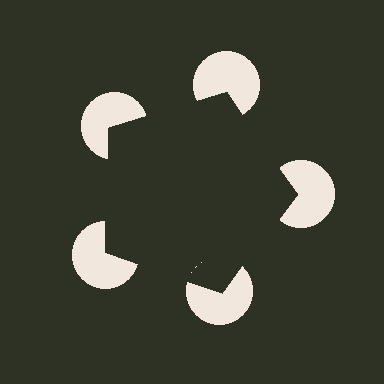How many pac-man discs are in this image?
There are 5 — one at each vertex of the illusory pentagon.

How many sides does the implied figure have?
5 sides.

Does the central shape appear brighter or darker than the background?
It typically appears slightly darker than the background, even though no actual brightness change is drawn.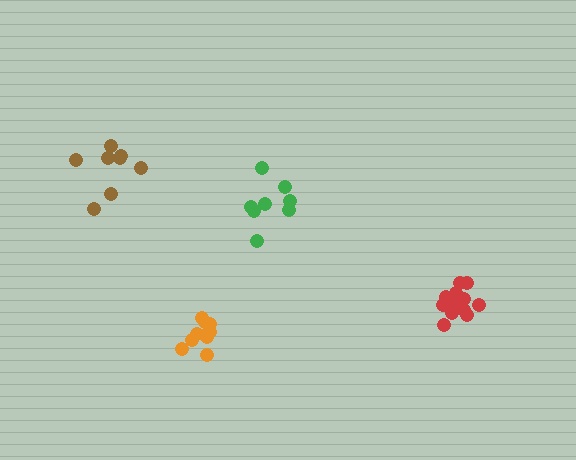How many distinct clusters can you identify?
There are 4 distinct clusters.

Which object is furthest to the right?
The red cluster is rightmost.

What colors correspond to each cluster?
The clusters are colored: brown, orange, green, red.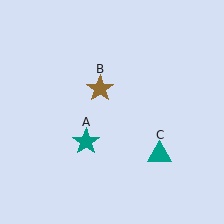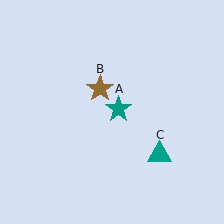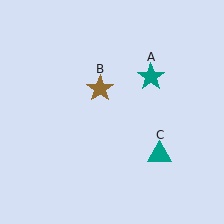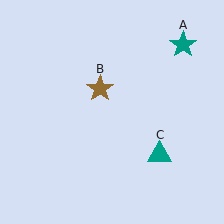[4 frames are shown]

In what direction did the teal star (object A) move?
The teal star (object A) moved up and to the right.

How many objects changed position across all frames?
1 object changed position: teal star (object A).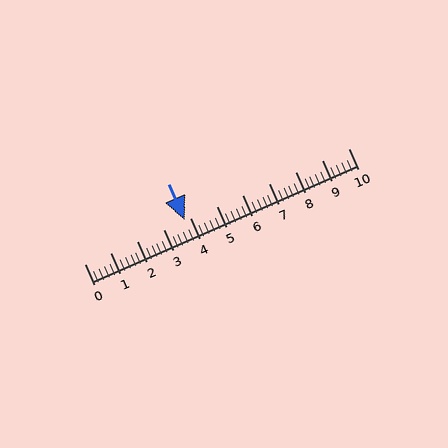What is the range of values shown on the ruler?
The ruler shows values from 0 to 10.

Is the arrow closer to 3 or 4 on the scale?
The arrow is closer to 4.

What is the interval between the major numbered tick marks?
The major tick marks are spaced 1 units apart.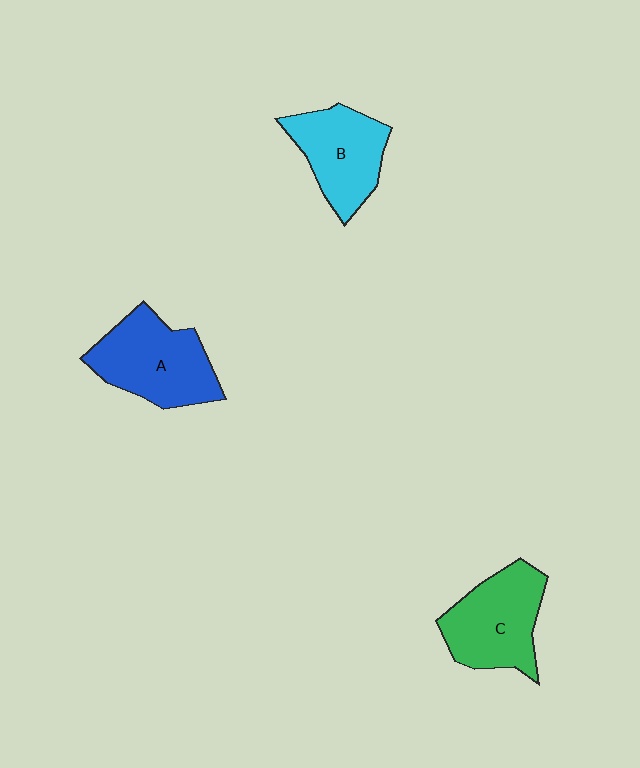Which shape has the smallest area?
Shape B (cyan).